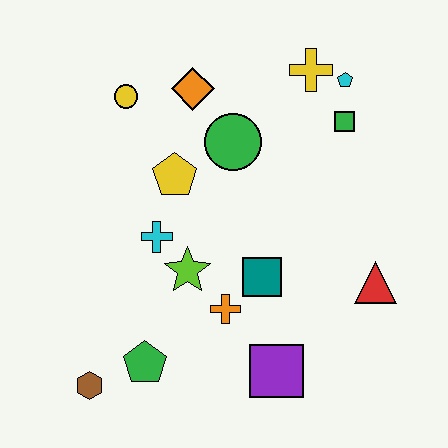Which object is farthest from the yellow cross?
The brown hexagon is farthest from the yellow cross.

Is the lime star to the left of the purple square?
Yes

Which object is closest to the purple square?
The orange cross is closest to the purple square.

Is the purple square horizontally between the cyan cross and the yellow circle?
No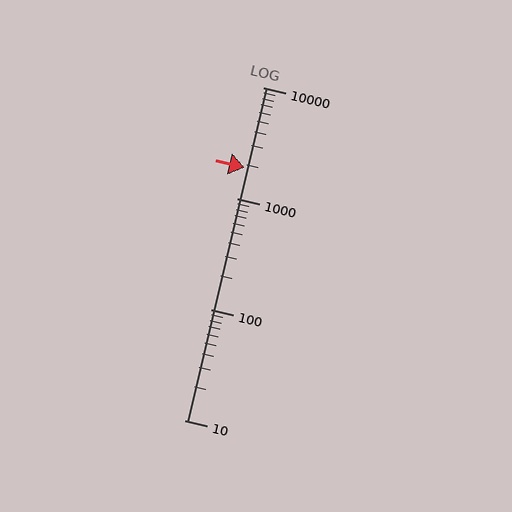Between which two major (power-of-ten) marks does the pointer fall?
The pointer is between 1000 and 10000.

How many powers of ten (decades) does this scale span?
The scale spans 3 decades, from 10 to 10000.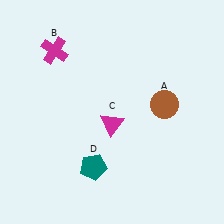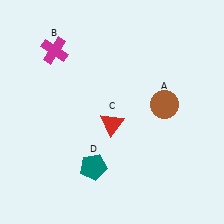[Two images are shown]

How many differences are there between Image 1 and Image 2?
There is 1 difference between the two images.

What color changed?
The triangle (C) changed from magenta in Image 1 to red in Image 2.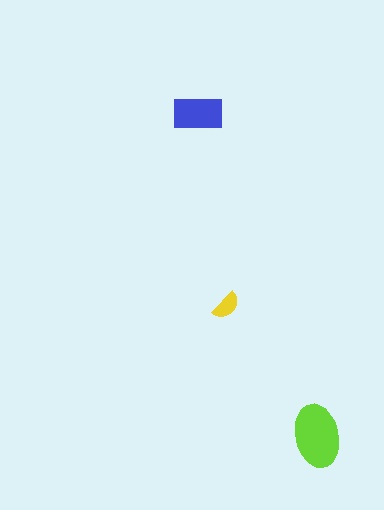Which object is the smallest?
The yellow semicircle.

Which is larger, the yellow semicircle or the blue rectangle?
The blue rectangle.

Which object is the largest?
The lime ellipse.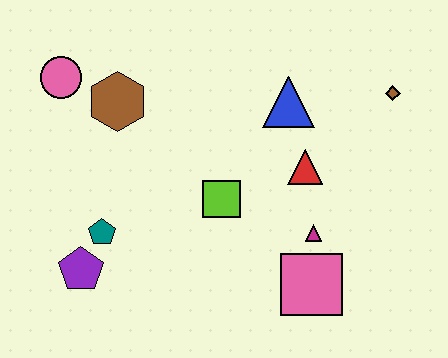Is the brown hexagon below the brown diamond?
Yes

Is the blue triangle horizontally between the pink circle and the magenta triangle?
Yes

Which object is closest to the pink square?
The magenta triangle is closest to the pink square.